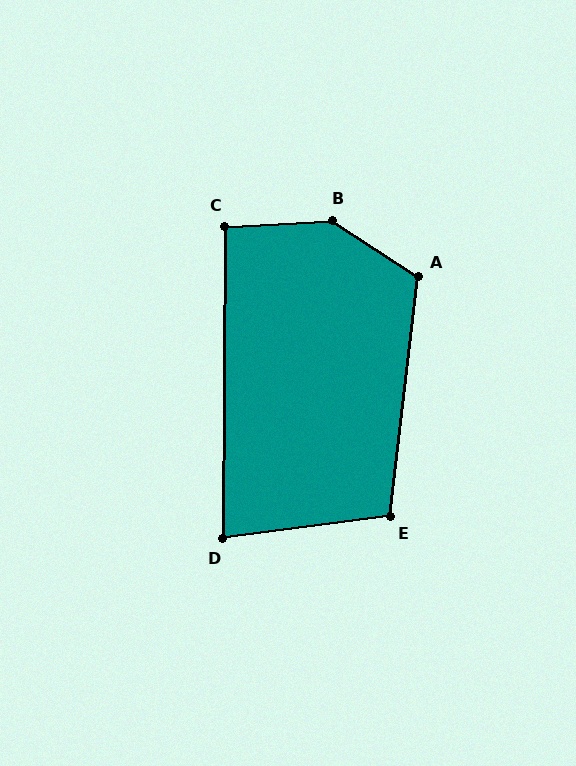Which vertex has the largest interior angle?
B, at approximately 143 degrees.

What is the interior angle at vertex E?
Approximately 104 degrees (obtuse).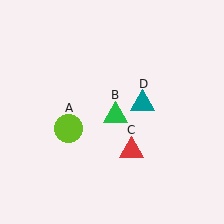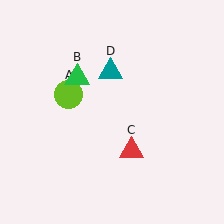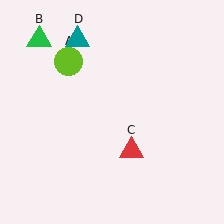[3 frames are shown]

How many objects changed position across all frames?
3 objects changed position: lime circle (object A), green triangle (object B), teal triangle (object D).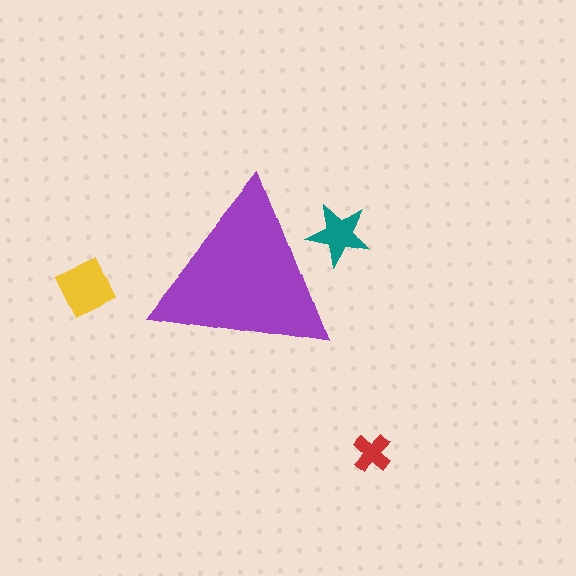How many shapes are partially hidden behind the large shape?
1 shape is partially hidden.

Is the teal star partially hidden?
Yes, the teal star is partially hidden behind the purple triangle.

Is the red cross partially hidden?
No, the red cross is fully visible.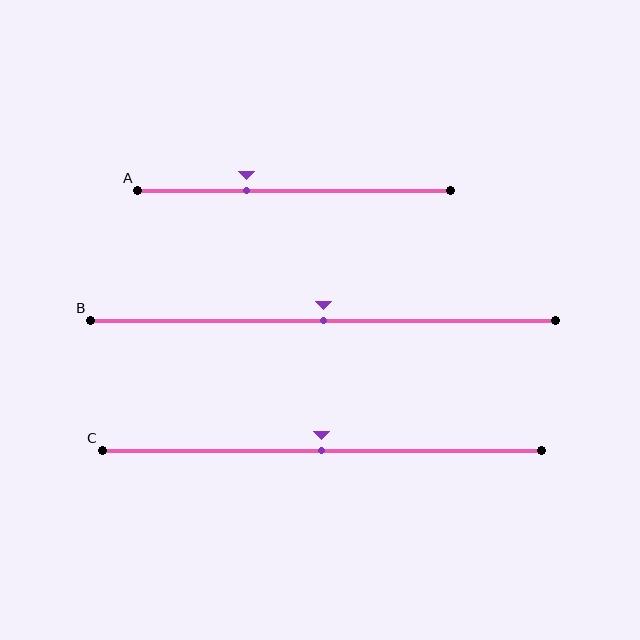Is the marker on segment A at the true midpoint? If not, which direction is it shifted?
No, the marker on segment A is shifted to the left by about 15% of the segment length.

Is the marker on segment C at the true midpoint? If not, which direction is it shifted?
Yes, the marker on segment C is at the true midpoint.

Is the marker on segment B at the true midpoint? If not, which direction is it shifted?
Yes, the marker on segment B is at the true midpoint.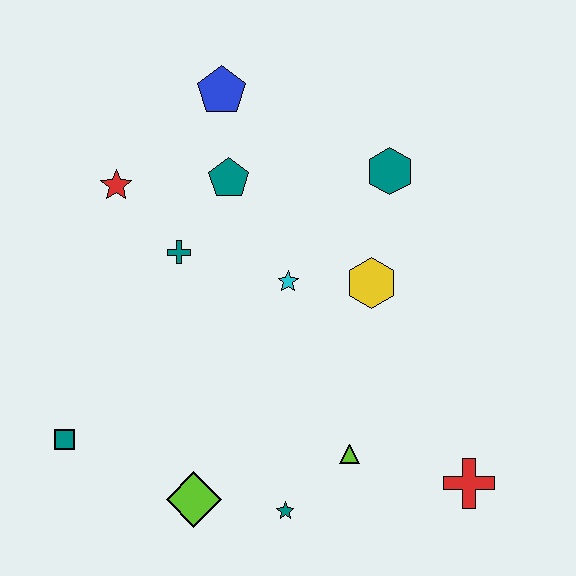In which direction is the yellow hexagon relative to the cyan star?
The yellow hexagon is to the right of the cyan star.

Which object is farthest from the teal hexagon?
The teal square is farthest from the teal hexagon.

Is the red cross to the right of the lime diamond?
Yes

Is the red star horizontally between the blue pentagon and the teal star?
No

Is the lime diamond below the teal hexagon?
Yes